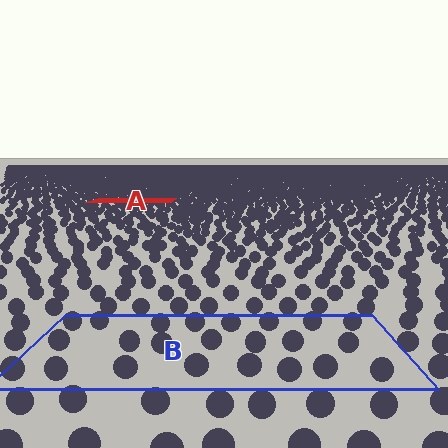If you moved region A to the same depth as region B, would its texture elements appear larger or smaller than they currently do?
They would appear larger. At a closer depth, the same texture elements are projected at a bigger on-screen size.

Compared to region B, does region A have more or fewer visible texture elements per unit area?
Region A has more texture elements per unit area — they are packed more densely because it is farther away.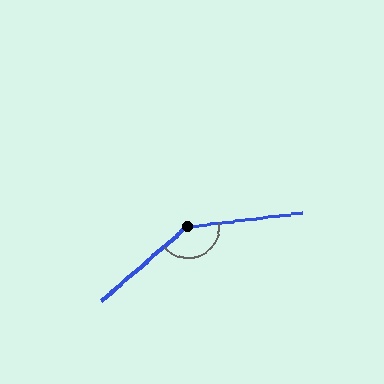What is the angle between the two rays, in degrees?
Approximately 146 degrees.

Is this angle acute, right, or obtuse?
It is obtuse.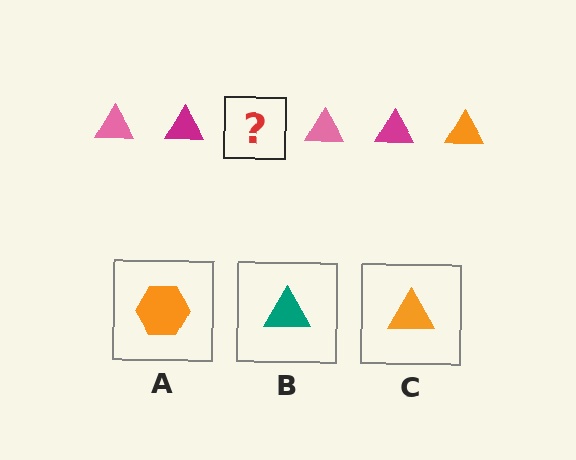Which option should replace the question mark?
Option C.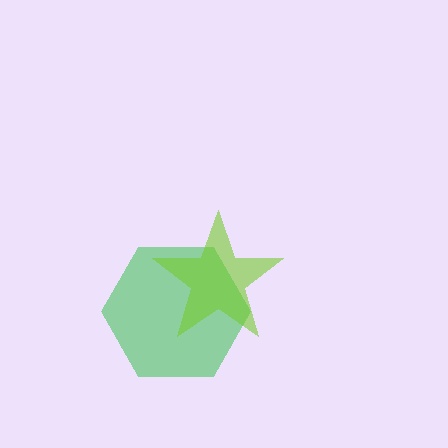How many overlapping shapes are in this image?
There are 2 overlapping shapes in the image.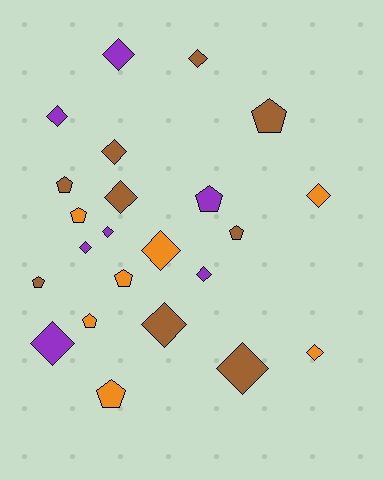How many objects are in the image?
There are 23 objects.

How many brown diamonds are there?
There are 5 brown diamonds.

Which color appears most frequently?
Brown, with 9 objects.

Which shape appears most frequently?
Diamond, with 14 objects.